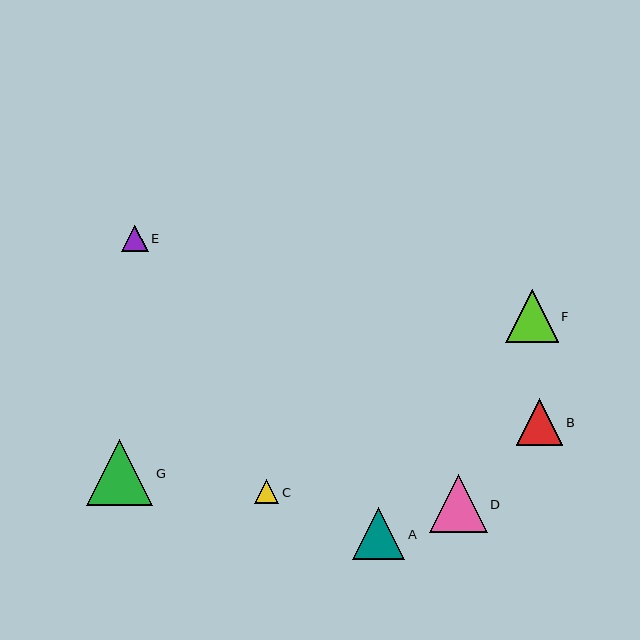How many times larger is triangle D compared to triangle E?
Triangle D is approximately 2.2 times the size of triangle E.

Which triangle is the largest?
Triangle G is the largest with a size of approximately 66 pixels.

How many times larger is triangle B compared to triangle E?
Triangle B is approximately 1.7 times the size of triangle E.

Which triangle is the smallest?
Triangle C is the smallest with a size of approximately 24 pixels.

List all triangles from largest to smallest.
From largest to smallest: G, D, F, A, B, E, C.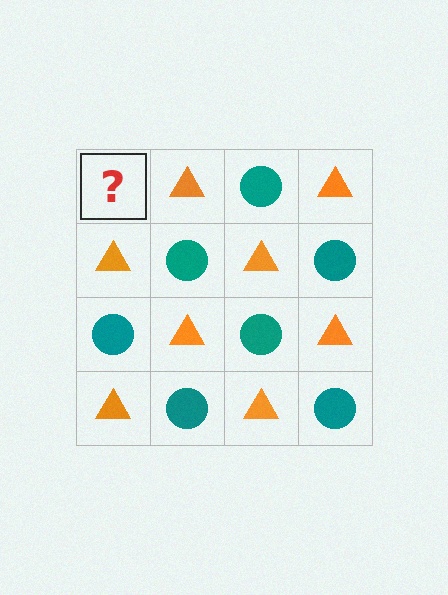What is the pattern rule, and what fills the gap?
The rule is that it alternates teal circle and orange triangle in a checkerboard pattern. The gap should be filled with a teal circle.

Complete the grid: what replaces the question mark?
The question mark should be replaced with a teal circle.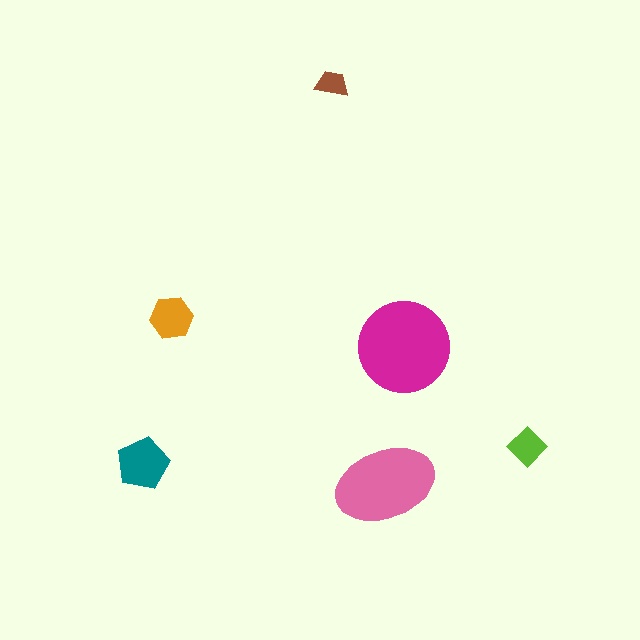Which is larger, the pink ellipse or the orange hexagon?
The pink ellipse.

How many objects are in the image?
There are 6 objects in the image.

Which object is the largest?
The magenta circle.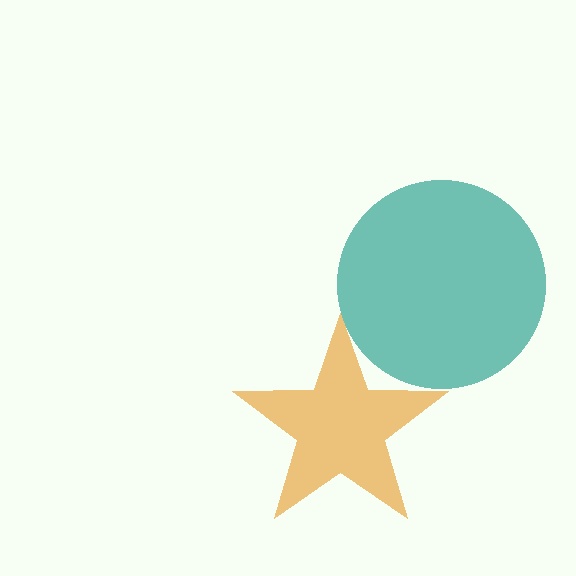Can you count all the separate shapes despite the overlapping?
Yes, there are 2 separate shapes.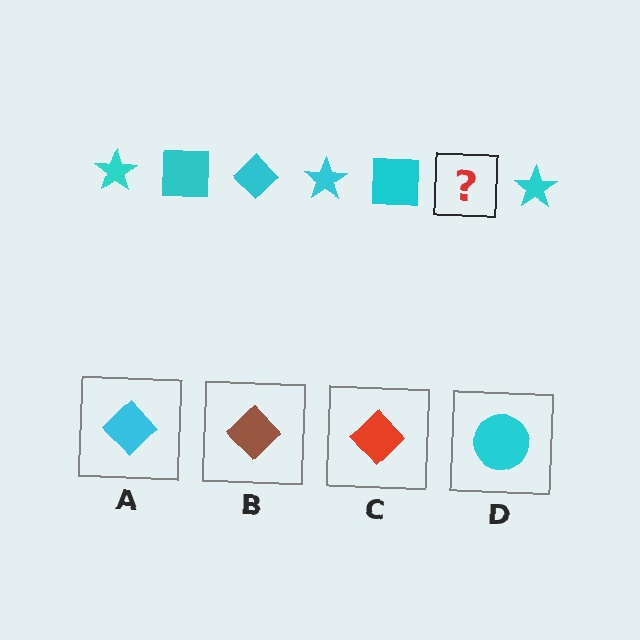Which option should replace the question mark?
Option A.